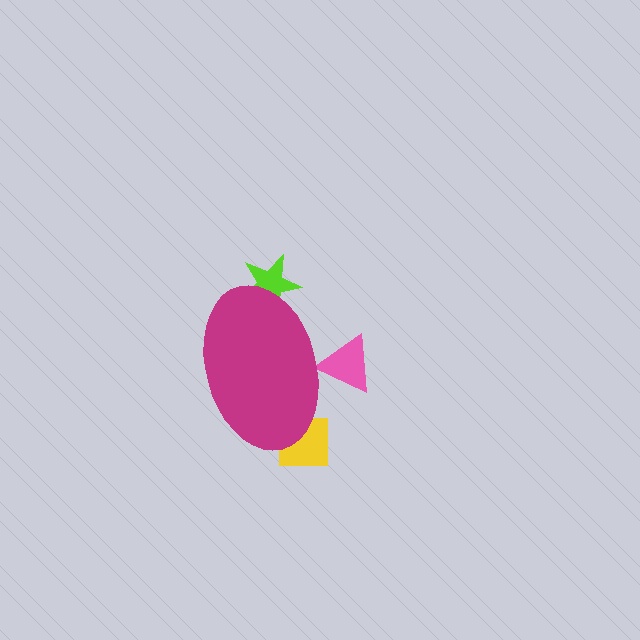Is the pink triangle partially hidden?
Yes, the pink triangle is partially hidden behind the magenta ellipse.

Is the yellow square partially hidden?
Yes, the yellow square is partially hidden behind the magenta ellipse.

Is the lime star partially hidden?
Yes, the lime star is partially hidden behind the magenta ellipse.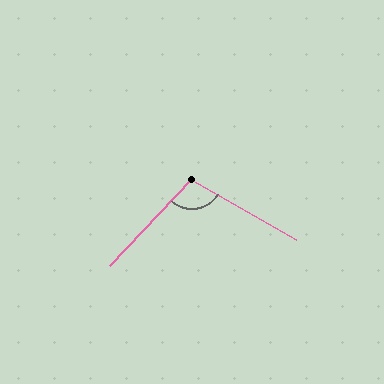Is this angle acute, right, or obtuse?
It is obtuse.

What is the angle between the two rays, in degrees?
Approximately 103 degrees.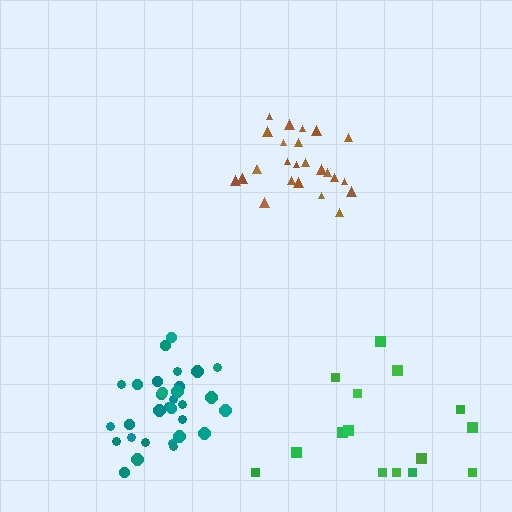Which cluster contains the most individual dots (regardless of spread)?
Teal (31).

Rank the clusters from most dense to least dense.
teal, brown, green.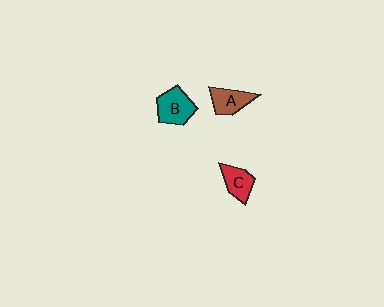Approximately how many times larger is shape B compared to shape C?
Approximately 1.4 times.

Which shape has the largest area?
Shape B (teal).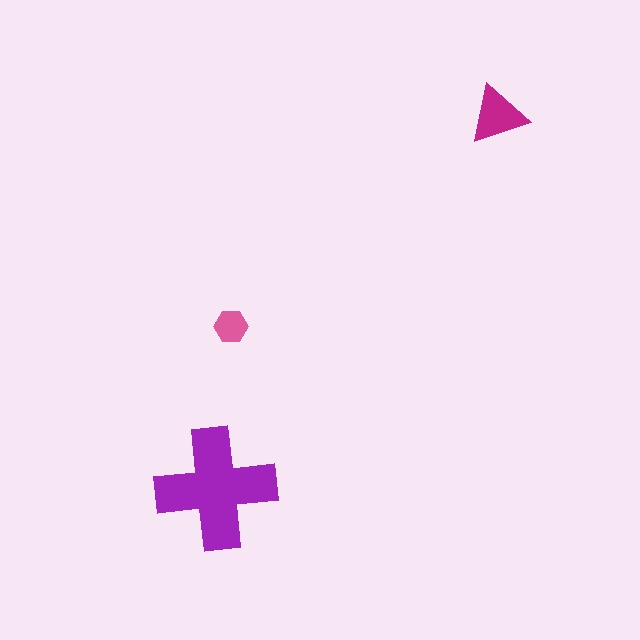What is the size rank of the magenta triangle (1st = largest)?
2nd.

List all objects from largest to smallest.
The purple cross, the magenta triangle, the pink hexagon.